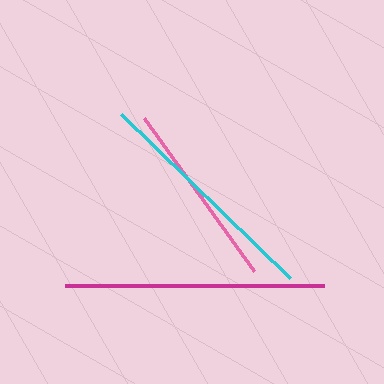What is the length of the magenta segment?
The magenta segment is approximately 259 pixels long.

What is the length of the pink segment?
The pink segment is approximately 188 pixels long.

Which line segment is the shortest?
The pink line is the shortest at approximately 188 pixels.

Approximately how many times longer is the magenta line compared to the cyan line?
The magenta line is approximately 1.1 times the length of the cyan line.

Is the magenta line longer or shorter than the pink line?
The magenta line is longer than the pink line.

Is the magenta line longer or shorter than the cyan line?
The magenta line is longer than the cyan line.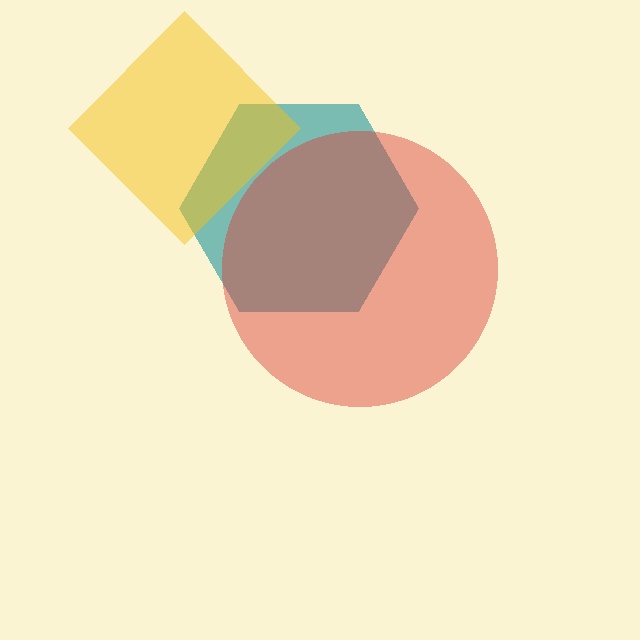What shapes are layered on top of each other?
The layered shapes are: a teal hexagon, a red circle, a yellow diamond.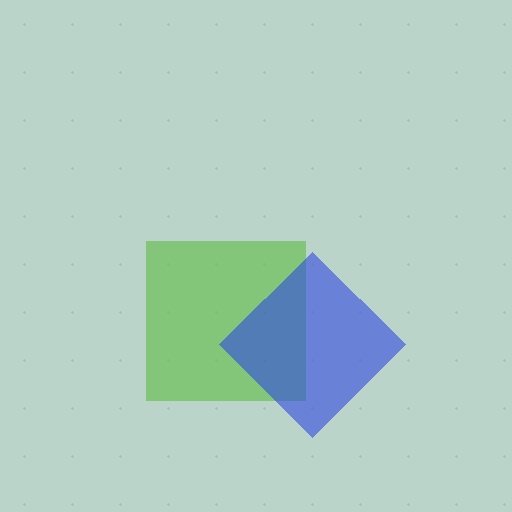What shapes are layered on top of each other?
The layered shapes are: a lime square, a blue diamond.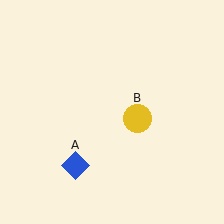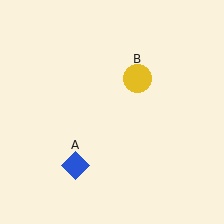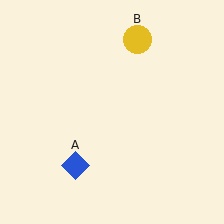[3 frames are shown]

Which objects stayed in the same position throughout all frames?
Blue diamond (object A) remained stationary.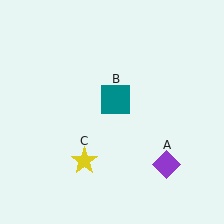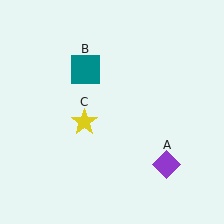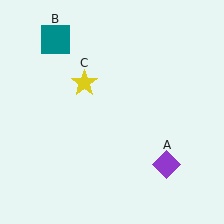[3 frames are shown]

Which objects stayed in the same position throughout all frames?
Purple diamond (object A) remained stationary.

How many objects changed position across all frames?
2 objects changed position: teal square (object B), yellow star (object C).